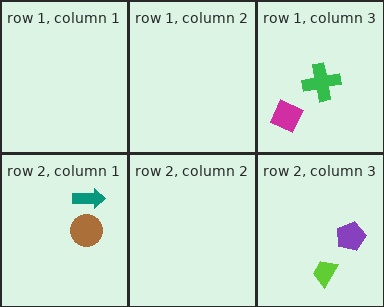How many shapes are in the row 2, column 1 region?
2.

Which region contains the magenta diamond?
The row 1, column 3 region.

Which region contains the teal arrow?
The row 2, column 1 region.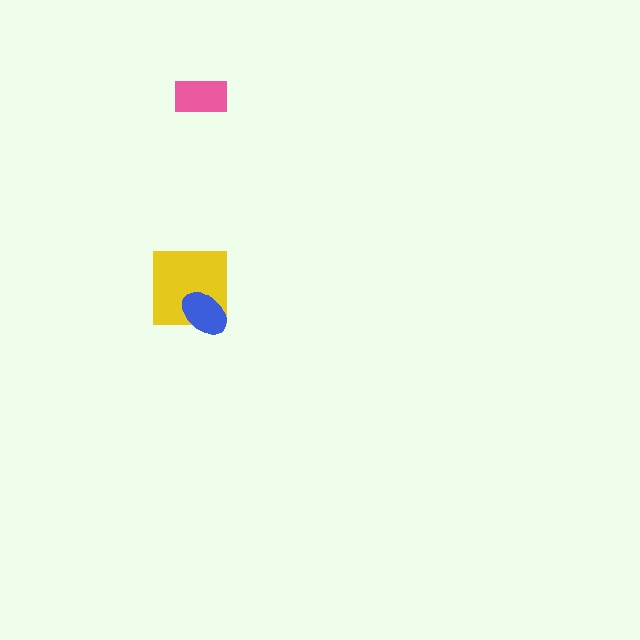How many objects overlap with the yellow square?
1 object overlaps with the yellow square.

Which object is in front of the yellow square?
The blue ellipse is in front of the yellow square.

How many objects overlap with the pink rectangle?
0 objects overlap with the pink rectangle.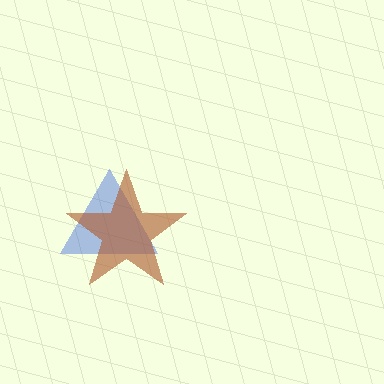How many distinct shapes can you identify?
There are 2 distinct shapes: a blue triangle, a brown star.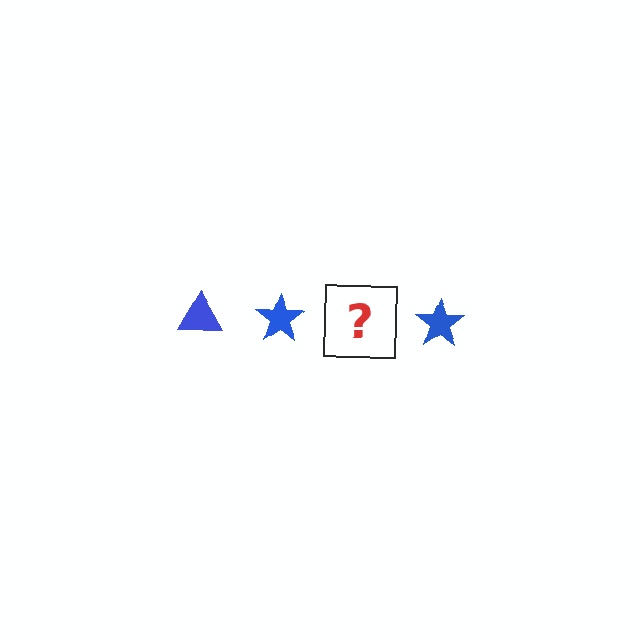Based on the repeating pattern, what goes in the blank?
The blank should be a blue triangle.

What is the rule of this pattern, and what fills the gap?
The rule is that the pattern cycles through triangle, star shapes in blue. The gap should be filled with a blue triangle.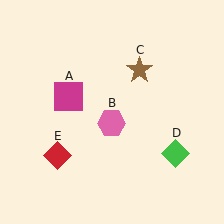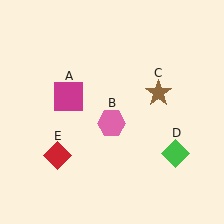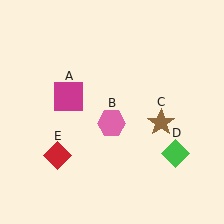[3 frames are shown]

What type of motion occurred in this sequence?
The brown star (object C) rotated clockwise around the center of the scene.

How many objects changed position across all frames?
1 object changed position: brown star (object C).